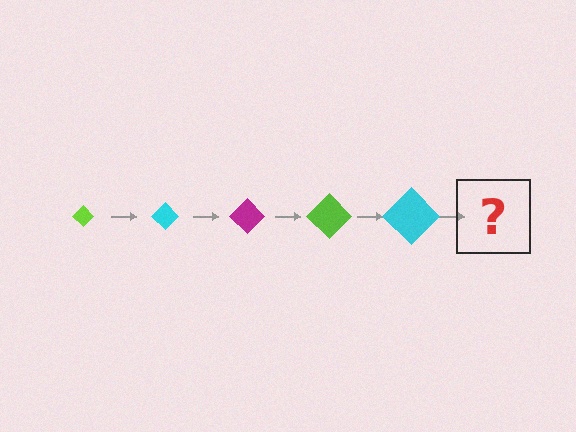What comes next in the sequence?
The next element should be a magenta diamond, larger than the previous one.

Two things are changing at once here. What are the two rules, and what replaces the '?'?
The two rules are that the diamond grows larger each step and the color cycles through lime, cyan, and magenta. The '?' should be a magenta diamond, larger than the previous one.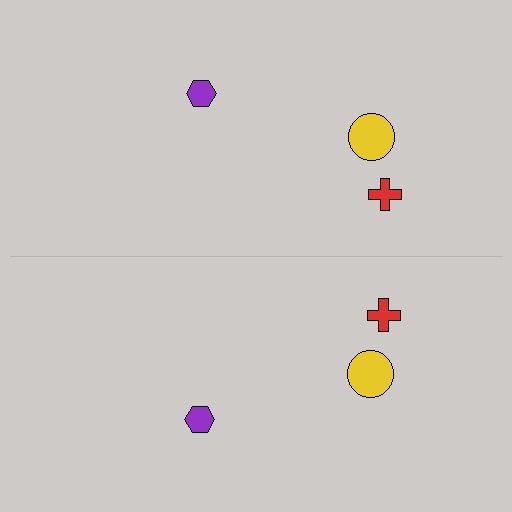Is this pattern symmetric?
Yes, this pattern has bilateral (reflection) symmetry.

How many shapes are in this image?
There are 6 shapes in this image.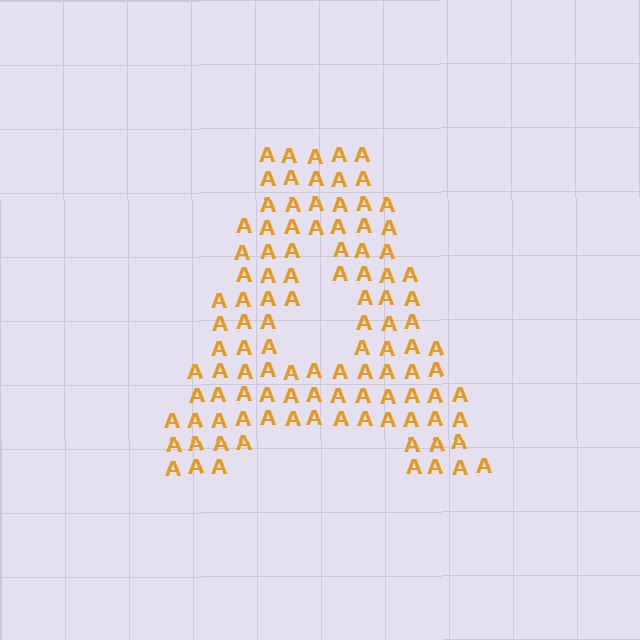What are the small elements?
The small elements are letter A's.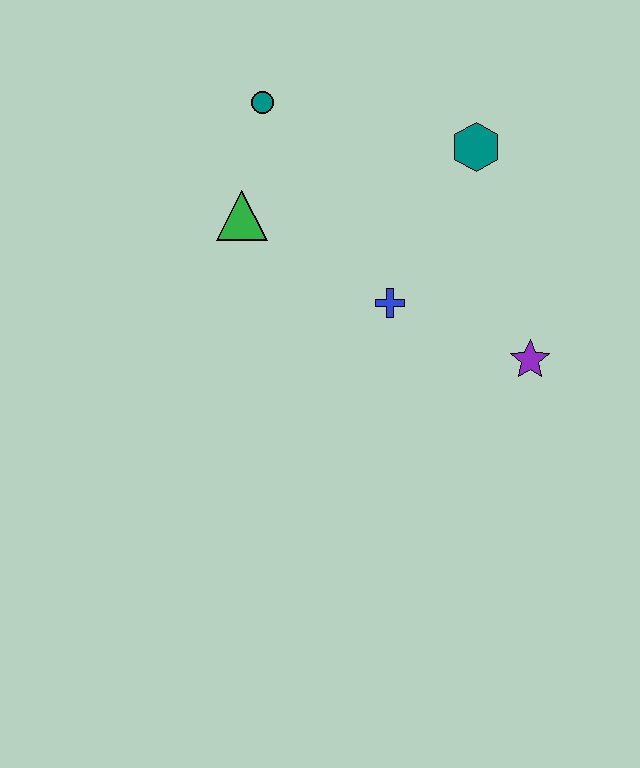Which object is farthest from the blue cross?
The teal circle is farthest from the blue cross.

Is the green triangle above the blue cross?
Yes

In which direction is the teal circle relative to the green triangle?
The teal circle is above the green triangle.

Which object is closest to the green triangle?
The teal circle is closest to the green triangle.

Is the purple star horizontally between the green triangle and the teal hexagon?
No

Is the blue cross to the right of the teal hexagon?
No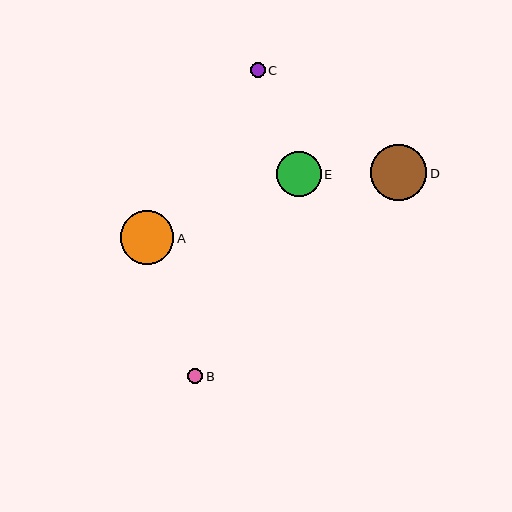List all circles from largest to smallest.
From largest to smallest: D, A, E, B, C.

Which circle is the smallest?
Circle C is the smallest with a size of approximately 15 pixels.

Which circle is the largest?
Circle D is the largest with a size of approximately 56 pixels.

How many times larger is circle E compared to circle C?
Circle E is approximately 3.0 times the size of circle C.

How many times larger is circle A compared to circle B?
Circle A is approximately 3.4 times the size of circle B.